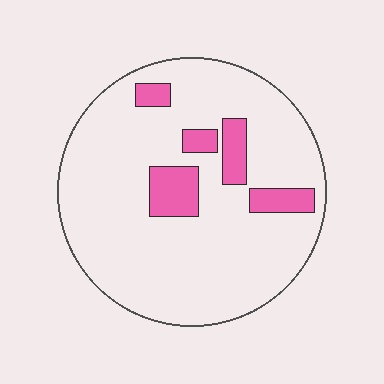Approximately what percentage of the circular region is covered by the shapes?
Approximately 15%.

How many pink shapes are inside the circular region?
5.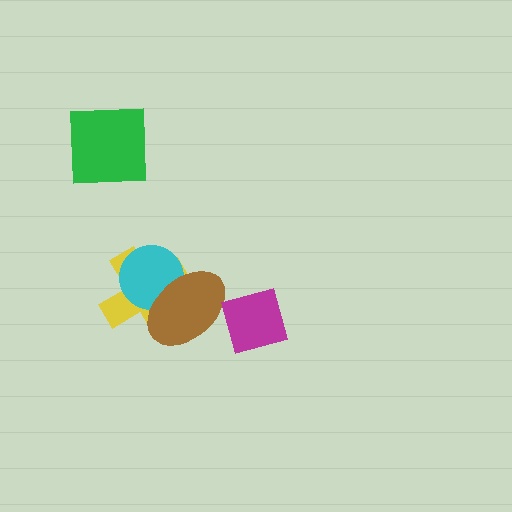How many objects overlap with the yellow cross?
2 objects overlap with the yellow cross.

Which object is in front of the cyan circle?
The brown ellipse is in front of the cyan circle.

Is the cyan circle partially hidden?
Yes, it is partially covered by another shape.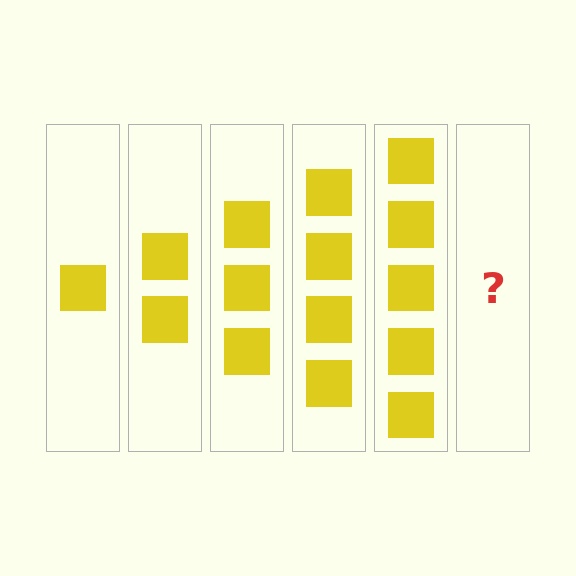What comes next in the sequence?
The next element should be 6 squares.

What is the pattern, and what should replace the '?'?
The pattern is that each step adds one more square. The '?' should be 6 squares.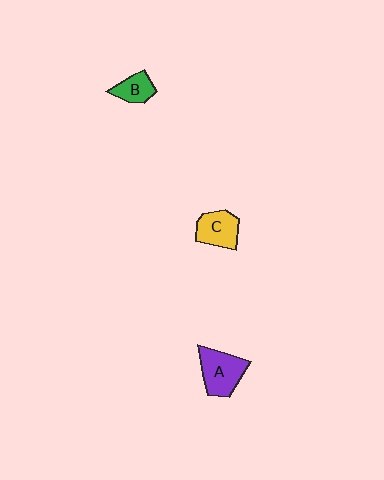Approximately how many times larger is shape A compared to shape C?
Approximately 1.2 times.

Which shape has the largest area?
Shape A (purple).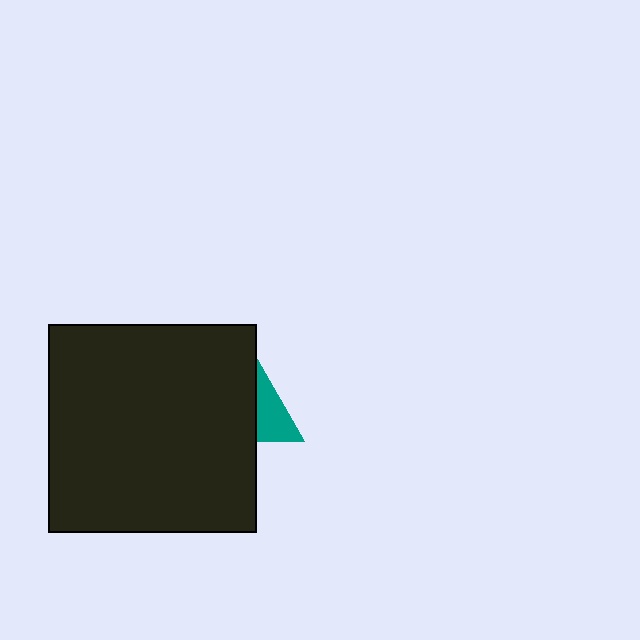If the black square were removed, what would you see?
You would see the complete teal triangle.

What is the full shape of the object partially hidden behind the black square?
The partially hidden object is a teal triangle.